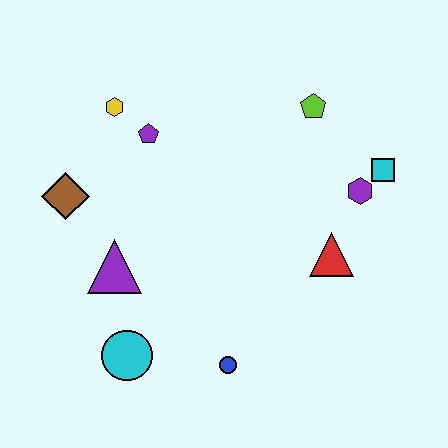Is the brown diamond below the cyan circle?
No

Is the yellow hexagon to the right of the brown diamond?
Yes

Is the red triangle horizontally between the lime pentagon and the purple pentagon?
No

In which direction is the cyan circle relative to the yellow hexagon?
The cyan circle is below the yellow hexagon.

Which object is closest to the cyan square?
The purple hexagon is closest to the cyan square.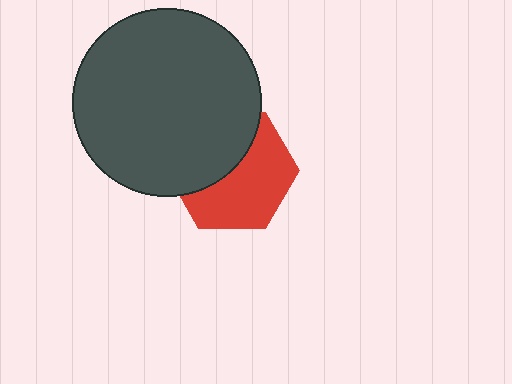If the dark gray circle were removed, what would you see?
You would see the complete red hexagon.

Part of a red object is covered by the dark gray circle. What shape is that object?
It is a hexagon.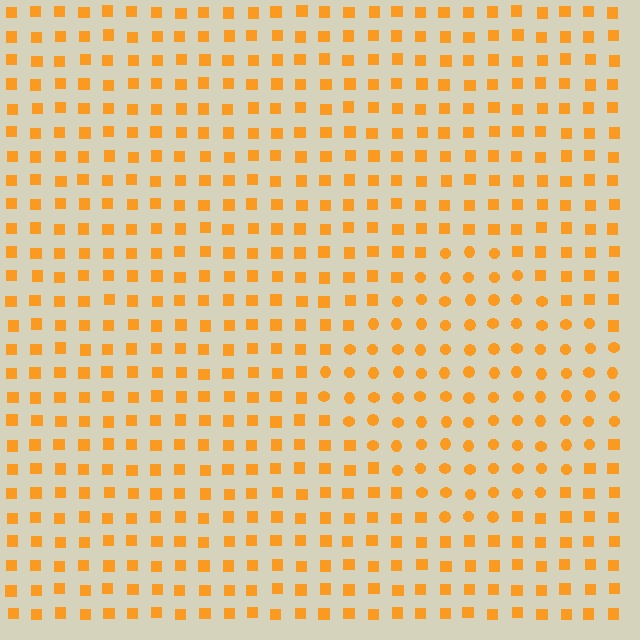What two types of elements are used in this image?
The image uses circles inside the diamond region and squares outside it.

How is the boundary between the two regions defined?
The boundary is defined by a change in element shape: circles inside vs. squares outside. All elements share the same color and spacing.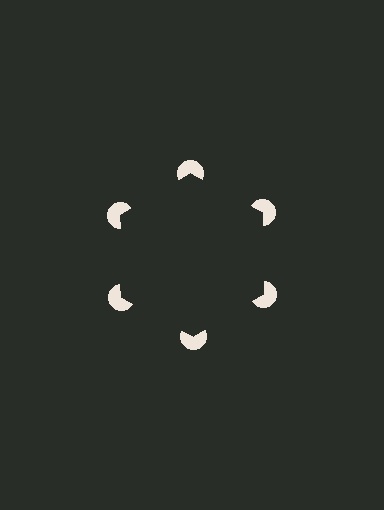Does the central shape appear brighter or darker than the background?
It typically appears slightly darker than the background, even though no actual brightness change is drawn.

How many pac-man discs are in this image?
There are 6 — one at each vertex of the illusory hexagon.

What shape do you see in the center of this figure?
An illusory hexagon — its edges are inferred from the aligned wedge cuts in the pac-man discs, not physically drawn.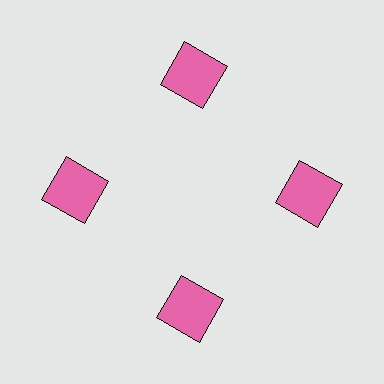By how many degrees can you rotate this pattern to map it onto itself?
The pattern maps onto itself every 90 degrees of rotation.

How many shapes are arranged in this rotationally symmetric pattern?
There are 4 shapes, arranged in 4 groups of 1.